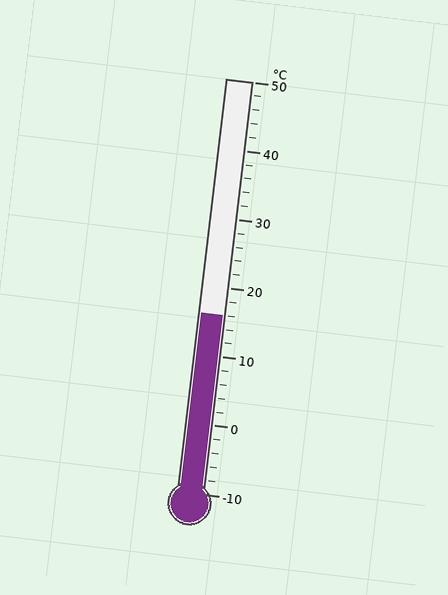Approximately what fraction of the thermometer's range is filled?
The thermometer is filled to approximately 45% of its range.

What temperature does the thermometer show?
The thermometer shows approximately 16°C.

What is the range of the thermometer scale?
The thermometer scale ranges from -10°C to 50°C.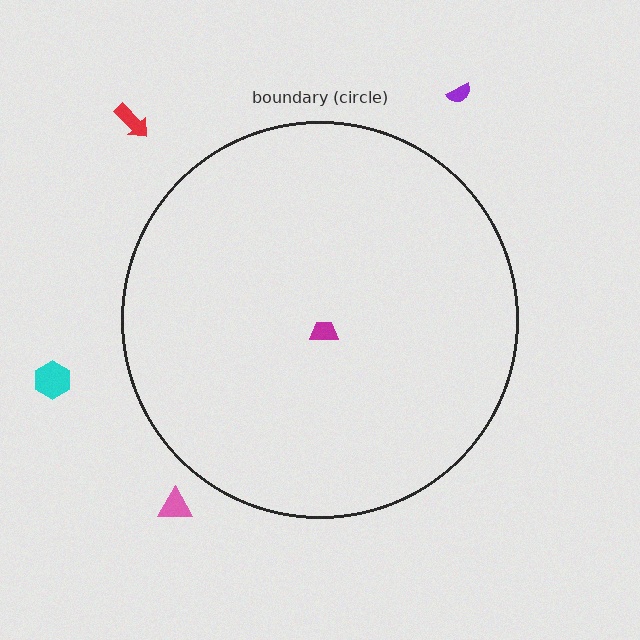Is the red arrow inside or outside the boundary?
Outside.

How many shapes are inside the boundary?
1 inside, 4 outside.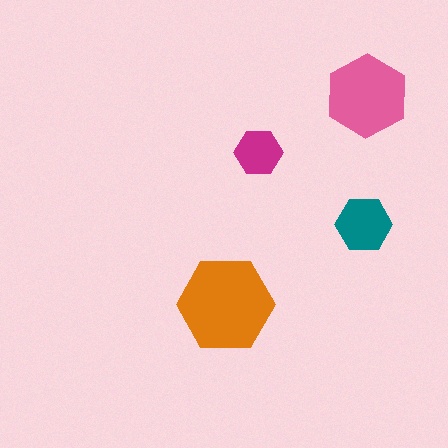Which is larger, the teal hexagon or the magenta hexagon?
The teal one.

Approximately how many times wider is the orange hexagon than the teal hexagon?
About 1.5 times wider.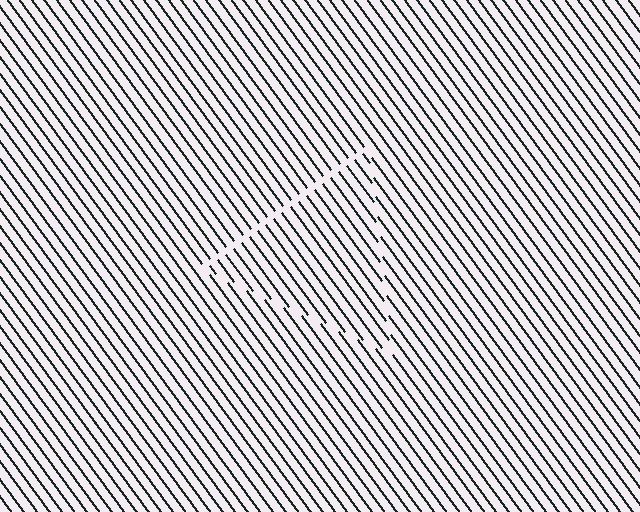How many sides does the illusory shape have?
3 sides — the line-ends trace a triangle.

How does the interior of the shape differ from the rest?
The interior of the shape contains the same grating, shifted by half a period — the contour is defined by the phase discontinuity where line-ends from the inner and outer gratings abut.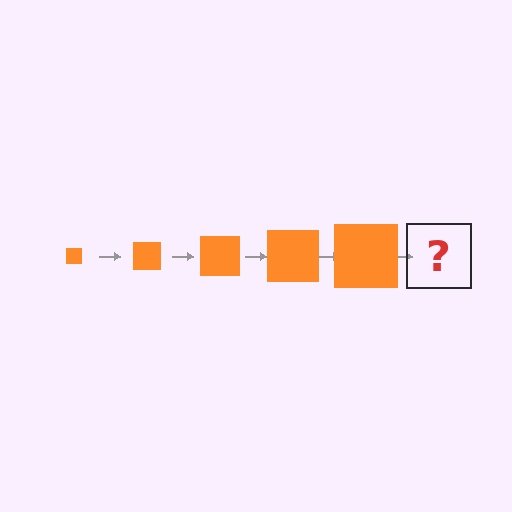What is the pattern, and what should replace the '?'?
The pattern is that the square gets progressively larger each step. The '?' should be an orange square, larger than the previous one.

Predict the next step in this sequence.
The next step is an orange square, larger than the previous one.